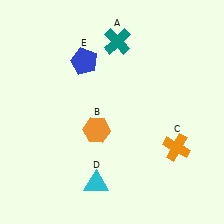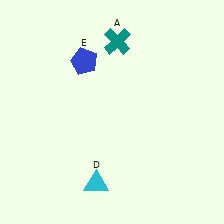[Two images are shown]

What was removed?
The orange cross (C), the orange hexagon (B) were removed in Image 2.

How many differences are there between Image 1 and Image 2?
There are 2 differences between the two images.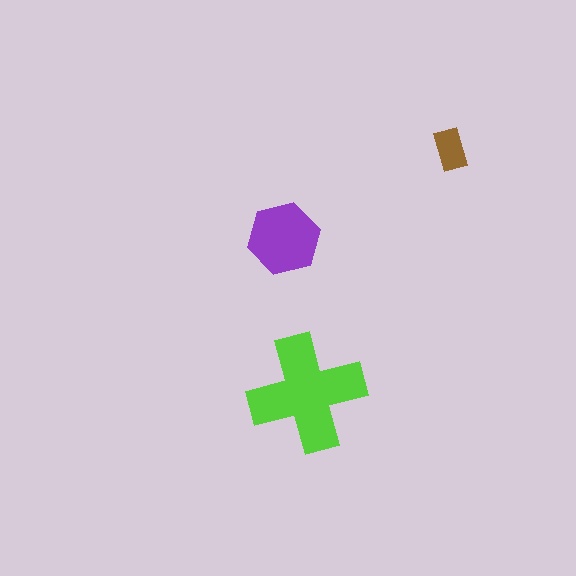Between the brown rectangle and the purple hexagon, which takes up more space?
The purple hexagon.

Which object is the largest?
The lime cross.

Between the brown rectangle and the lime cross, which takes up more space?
The lime cross.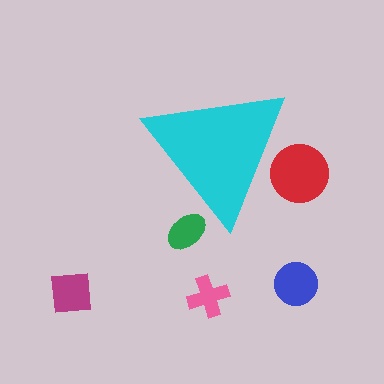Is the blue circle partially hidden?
No, the blue circle is fully visible.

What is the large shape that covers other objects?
A cyan triangle.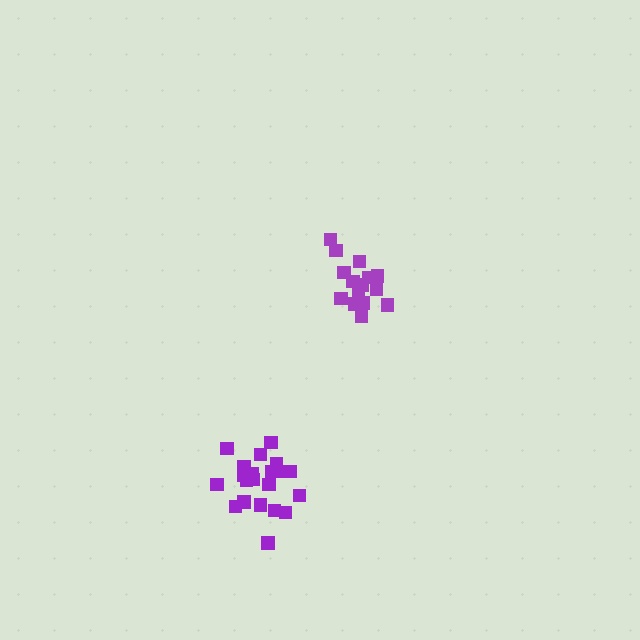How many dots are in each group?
Group 1: 16 dots, Group 2: 21 dots (37 total).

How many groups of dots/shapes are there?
There are 2 groups.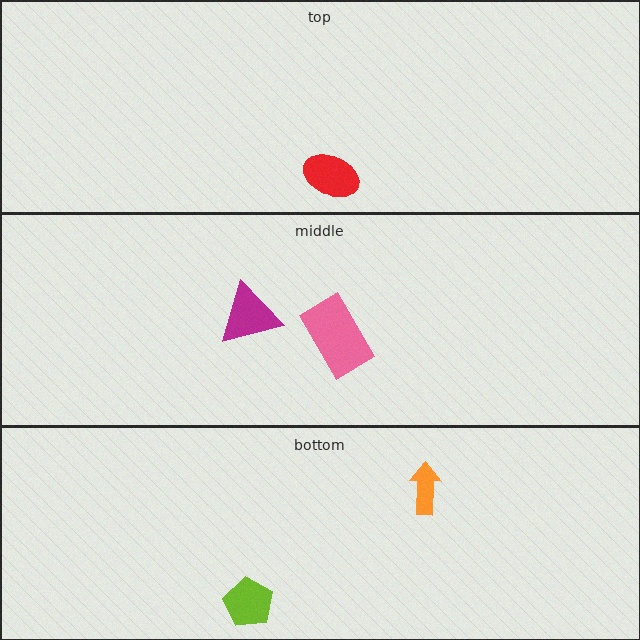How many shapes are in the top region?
1.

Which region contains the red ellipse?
The top region.